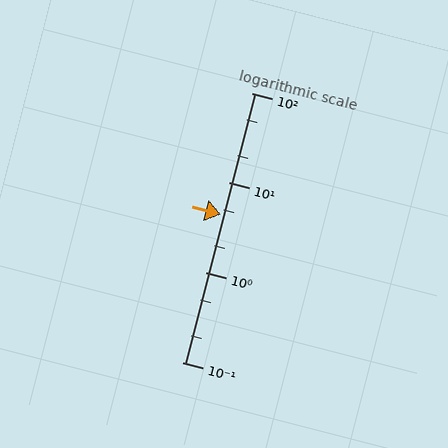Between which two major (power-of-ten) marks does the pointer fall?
The pointer is between 1 and 10.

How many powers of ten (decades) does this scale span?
The scale spans 3 decades, from 0.1 to 100.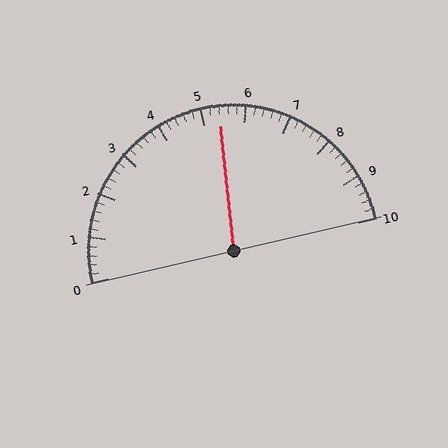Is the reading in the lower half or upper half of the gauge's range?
The reading is in the upper half of the range (0 to 10).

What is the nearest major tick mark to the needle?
The nearest major tick mark is 5.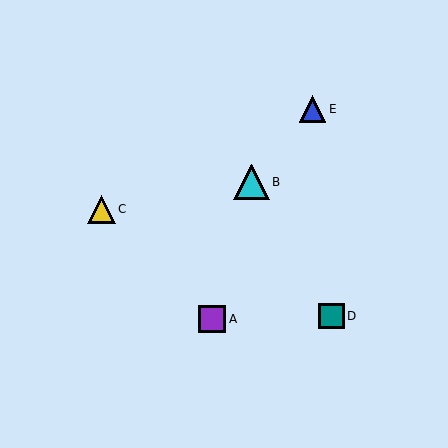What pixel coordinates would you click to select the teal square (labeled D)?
Click at (331, 316) to select the teal square D.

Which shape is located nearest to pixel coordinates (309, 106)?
The blue triangle (labeled E) at (312, 109) is nearest to that location.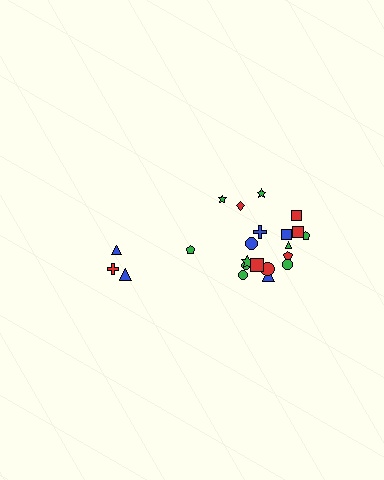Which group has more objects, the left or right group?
The right group.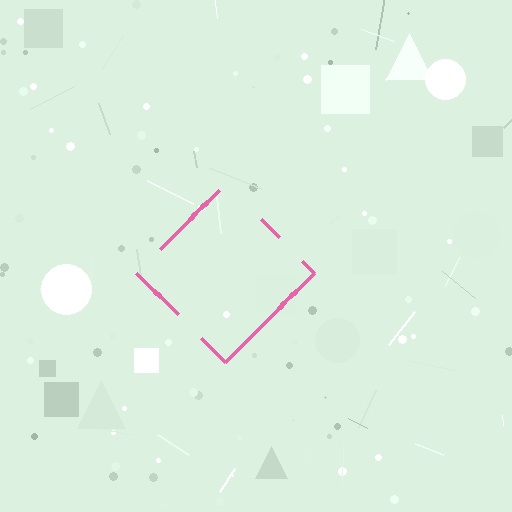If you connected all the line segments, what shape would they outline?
They would outline a diamond.